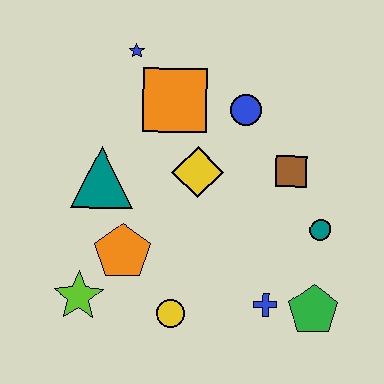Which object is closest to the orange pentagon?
The lime star is closest to the orange pentagon.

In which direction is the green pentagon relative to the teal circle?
The green pentagon is below the teal circle.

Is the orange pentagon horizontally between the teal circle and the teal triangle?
Yes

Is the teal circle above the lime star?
Yes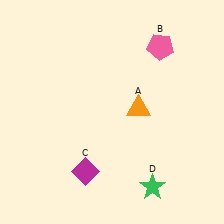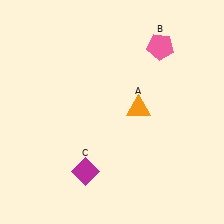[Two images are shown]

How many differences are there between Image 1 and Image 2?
There is 1 difference between the two images.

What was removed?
The green star (D) was removed in Image 2.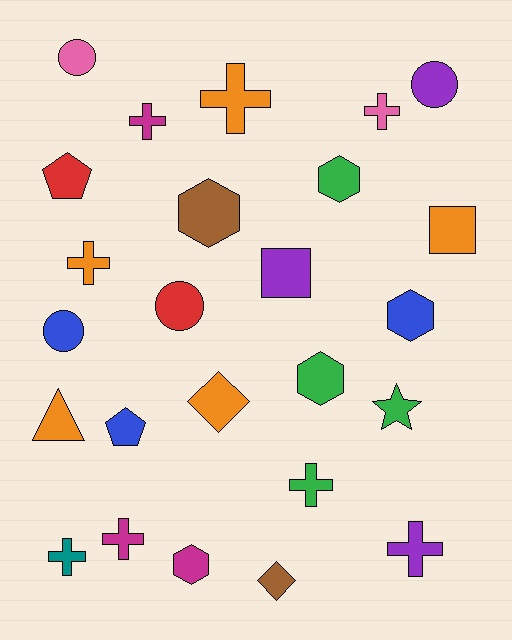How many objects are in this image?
There are 25 objects.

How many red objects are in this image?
There are 2 red objects.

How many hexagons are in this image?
There are 5 hexagons.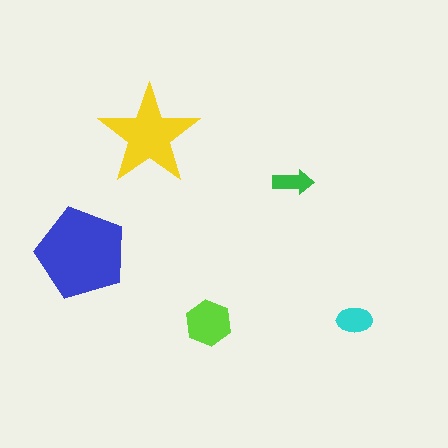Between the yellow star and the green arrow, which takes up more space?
The yellow star.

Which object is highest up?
The yellow star is topmost.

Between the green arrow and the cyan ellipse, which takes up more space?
The cyan ellipse.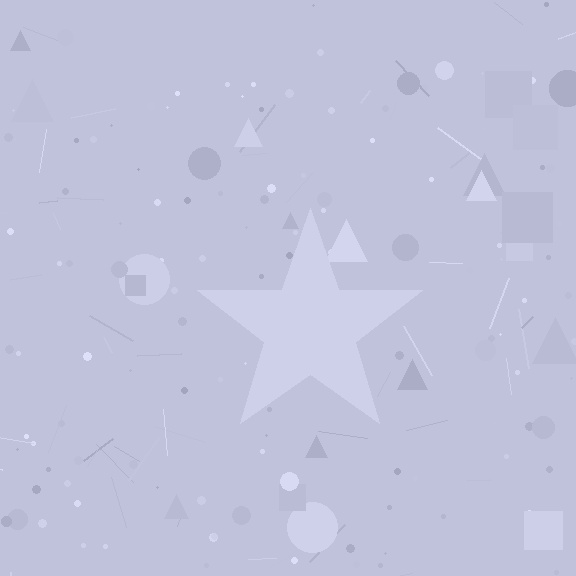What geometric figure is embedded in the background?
A star is embedded in the background.